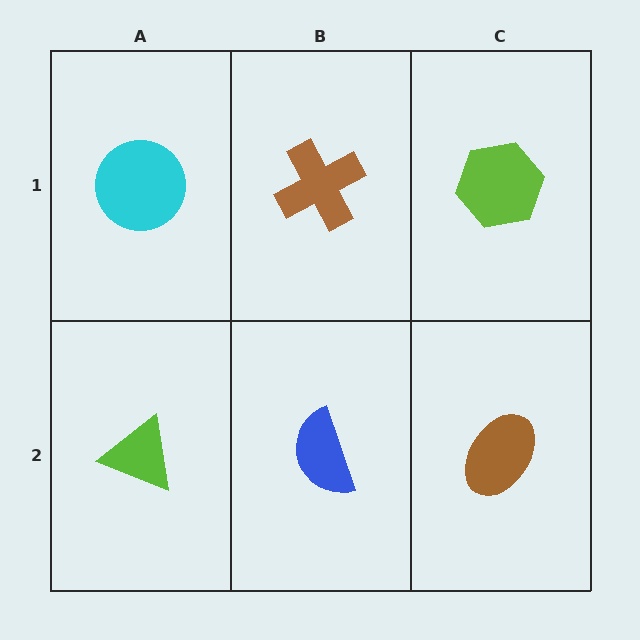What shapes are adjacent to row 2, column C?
A lime hexagon (row 1, column C), a blue semicircle (row 2, column B).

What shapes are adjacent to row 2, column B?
A brown cross (row 1, column B), a lime triangle (row 2, column A), a brown ellipse (row 2, column C).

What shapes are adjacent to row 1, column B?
A blue semicircle (row 2, column B), a cyan circle (row 1, column A), a lime hexagon (row 1, column C).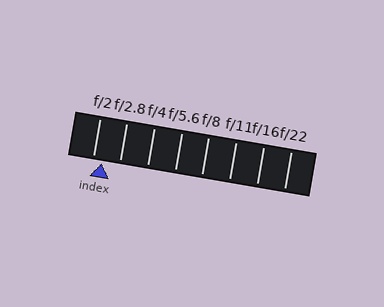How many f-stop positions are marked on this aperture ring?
There are 8 f-stop positions marked.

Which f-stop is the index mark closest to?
The index mark is closest to f/2.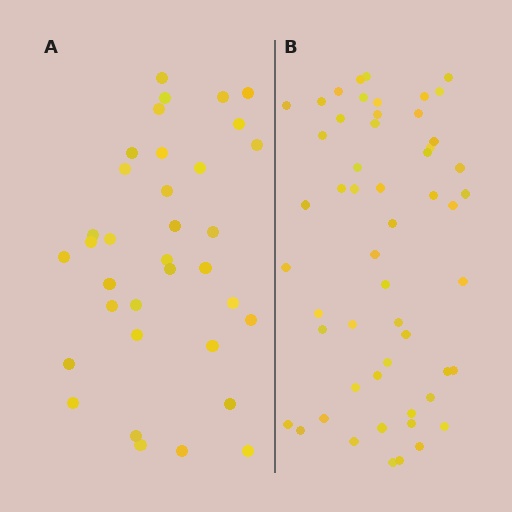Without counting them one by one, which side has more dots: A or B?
Region B (the right region) has more dots.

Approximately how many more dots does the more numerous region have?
Region B has approximately 20 more dots than region A.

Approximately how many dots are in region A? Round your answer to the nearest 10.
About 40 dots. (The exact count is 35, which rounds to 40.)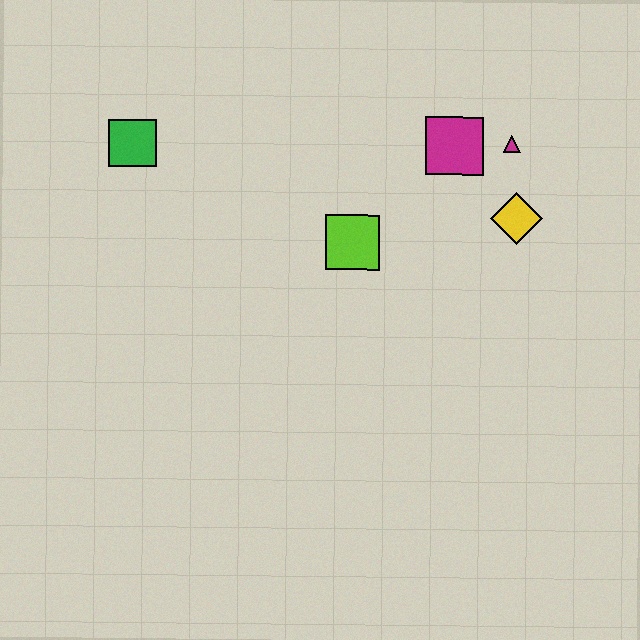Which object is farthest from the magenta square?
The green square is farthest from the magenta square.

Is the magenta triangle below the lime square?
No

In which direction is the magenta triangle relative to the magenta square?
The magenta triangle is to the right of the magenta square.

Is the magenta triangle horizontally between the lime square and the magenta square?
No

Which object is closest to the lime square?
The magenta square is closest to the lime square.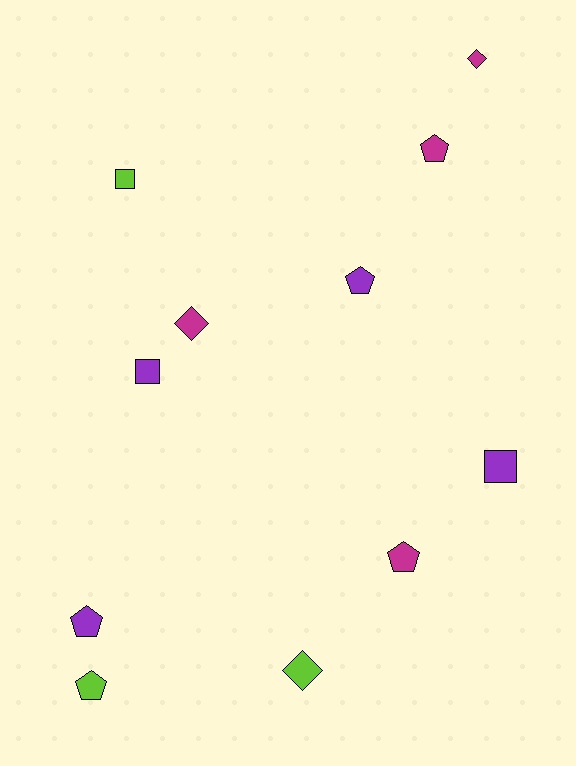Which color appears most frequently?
Magenta, with 4 objects.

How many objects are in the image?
There are 11 objects.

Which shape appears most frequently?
Pentagon, with 5 objects.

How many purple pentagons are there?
There are 2 purple pentagons.